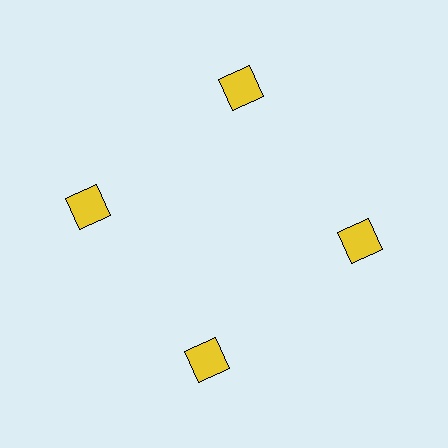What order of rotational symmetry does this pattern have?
This pattern has 4-fold rotational symmetry.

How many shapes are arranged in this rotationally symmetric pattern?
There are 4 shapes, arranged in 4 groups of 1.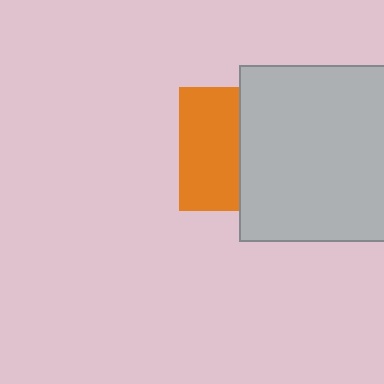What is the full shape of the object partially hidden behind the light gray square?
The partially hidden object is an orange square.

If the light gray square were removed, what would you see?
You would see the complete orange square.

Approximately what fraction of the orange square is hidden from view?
Roughly 52% of the orange square is hidden behind the light gray square.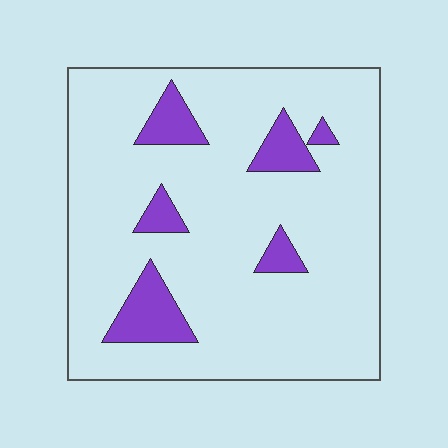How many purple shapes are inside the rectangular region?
6.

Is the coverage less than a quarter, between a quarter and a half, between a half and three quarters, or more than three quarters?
Less than a quarter.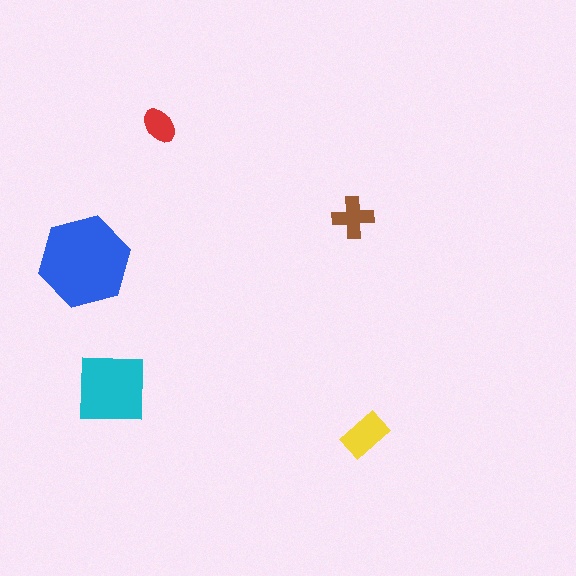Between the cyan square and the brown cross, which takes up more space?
The cyan square.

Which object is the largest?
The blue hexagon.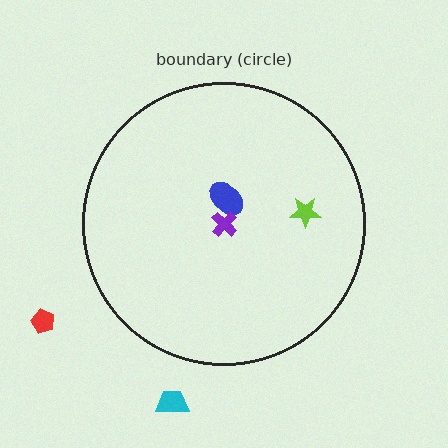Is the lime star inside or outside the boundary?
Inside.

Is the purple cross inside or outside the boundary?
Inside.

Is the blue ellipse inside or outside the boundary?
Inside.